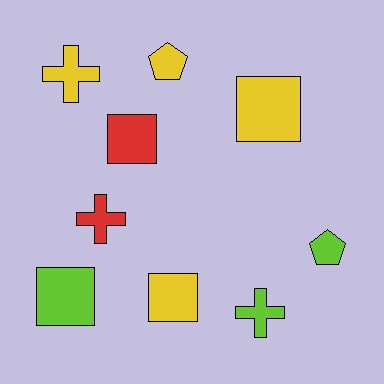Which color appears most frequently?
Yellow, with 4 objects.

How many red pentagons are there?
There are no red pentagons.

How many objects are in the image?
There are 9 objects.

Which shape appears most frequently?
Square, with 4 objects.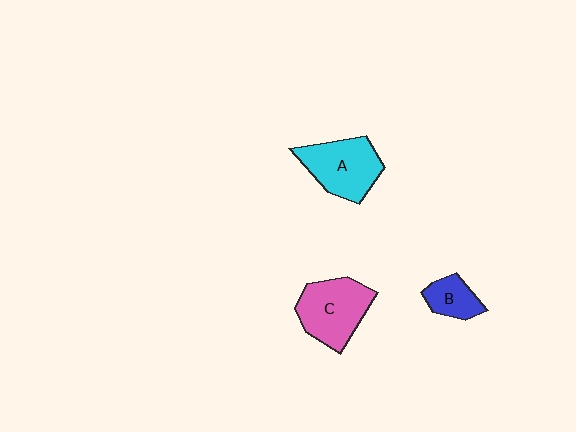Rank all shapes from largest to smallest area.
From largest to smallest: C (pink), A (cyan), B (blue).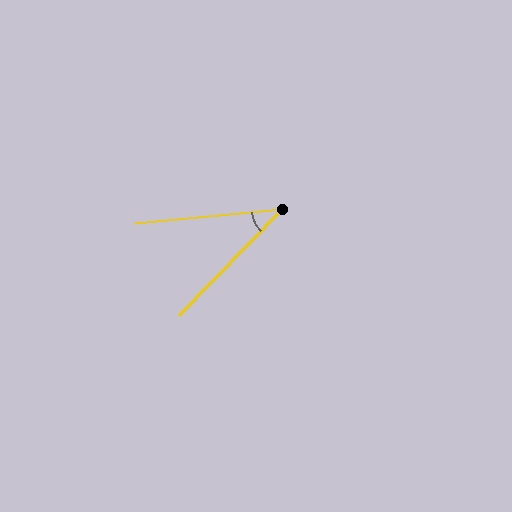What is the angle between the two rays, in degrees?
Approximately 40 degrees.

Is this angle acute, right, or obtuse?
It is acute.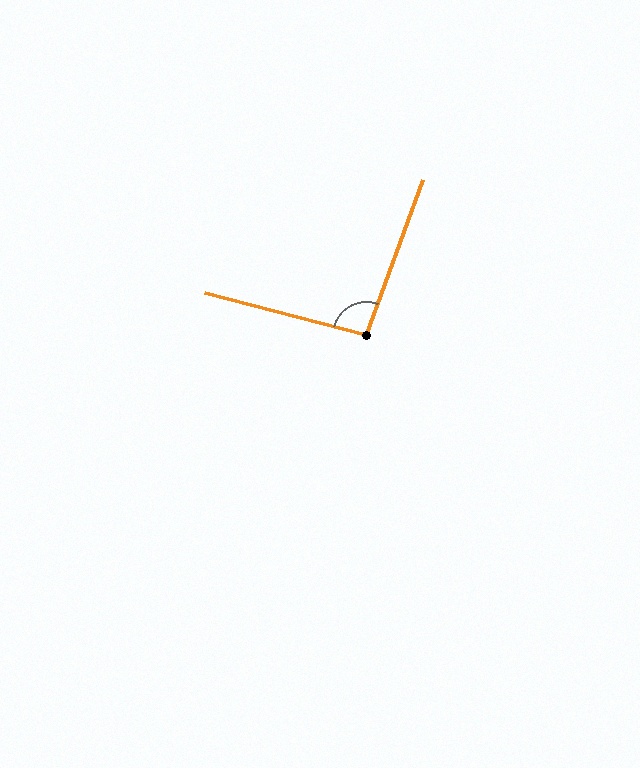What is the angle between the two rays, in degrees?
Approximately 96 degrees.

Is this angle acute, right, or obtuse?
It is obtuse.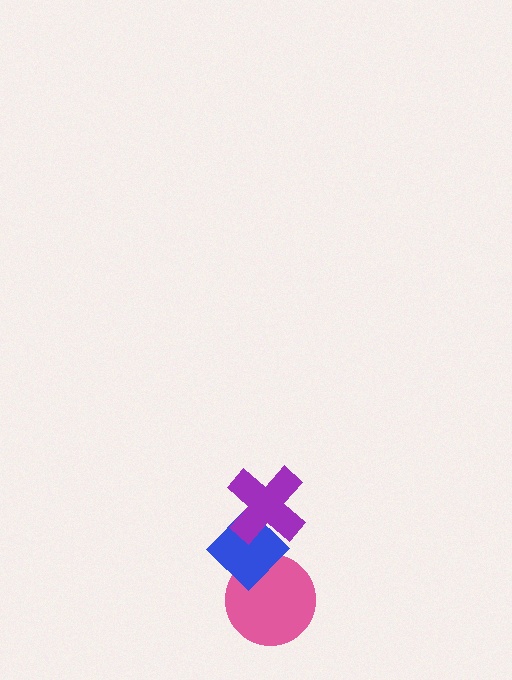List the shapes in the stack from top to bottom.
From top to bottom: the purple cross, the blue diamond, the pink circle.